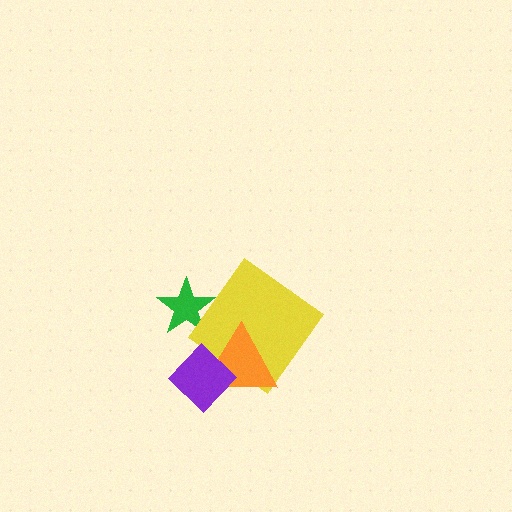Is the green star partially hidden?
No, no other shape covers it.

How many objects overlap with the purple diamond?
1 object overlaps with the purple diamond.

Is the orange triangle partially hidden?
Yes, it is partially covered by another shape.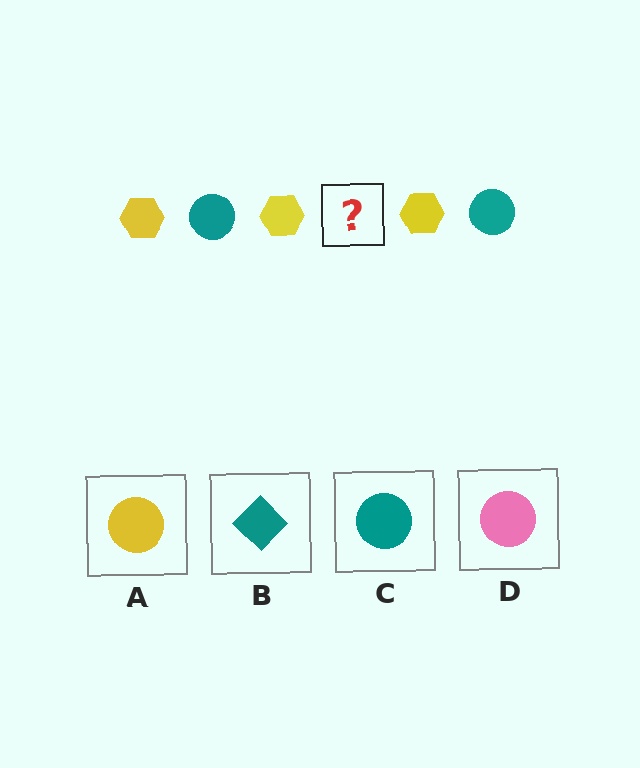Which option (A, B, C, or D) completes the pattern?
C.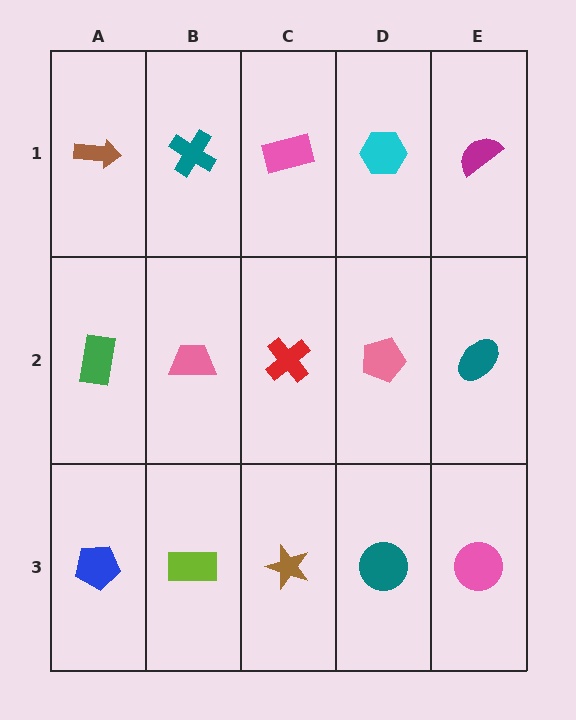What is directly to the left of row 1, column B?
A brown arrow.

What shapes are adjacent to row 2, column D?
A cyan hexagon (row 1, column D), a teal circle (row 3, column D), a red cross (row 2, column C), a teal ellipse (row 2, column E).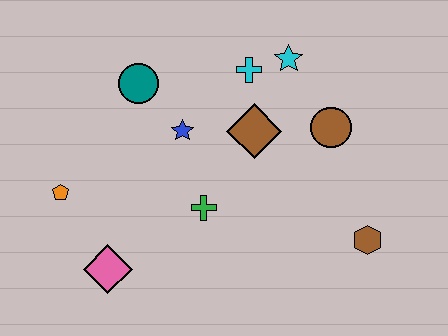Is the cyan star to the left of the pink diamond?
No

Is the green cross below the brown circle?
Yes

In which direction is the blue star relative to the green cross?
The blue star is above the green cross.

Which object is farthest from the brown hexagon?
The orange pentagon is farthest from the brown hexagon.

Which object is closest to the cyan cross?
The cyan star is closest to the cyan cross.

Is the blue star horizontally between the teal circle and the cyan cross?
Yes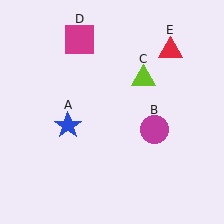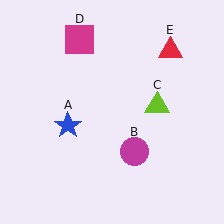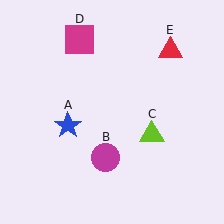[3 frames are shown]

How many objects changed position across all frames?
2 objects changed position: magenta circle (object B), lime triangle (object C).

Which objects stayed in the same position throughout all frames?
Blue star (object A) and magenta square (object D) and red triangle (object E) remained stationary.